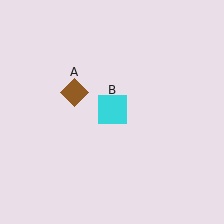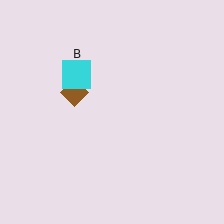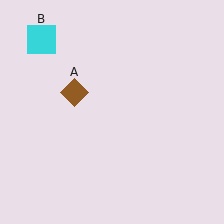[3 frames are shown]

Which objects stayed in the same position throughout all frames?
Brown diamond (object A) remained stationary.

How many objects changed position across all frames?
1 object changed position: cyan square (object B).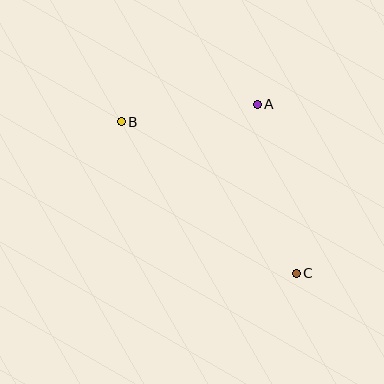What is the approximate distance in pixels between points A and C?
The distance between A and C is approximately 173 pixels.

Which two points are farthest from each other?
Points B and C are farthest from each other.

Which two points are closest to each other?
Points A and B are closest to each other.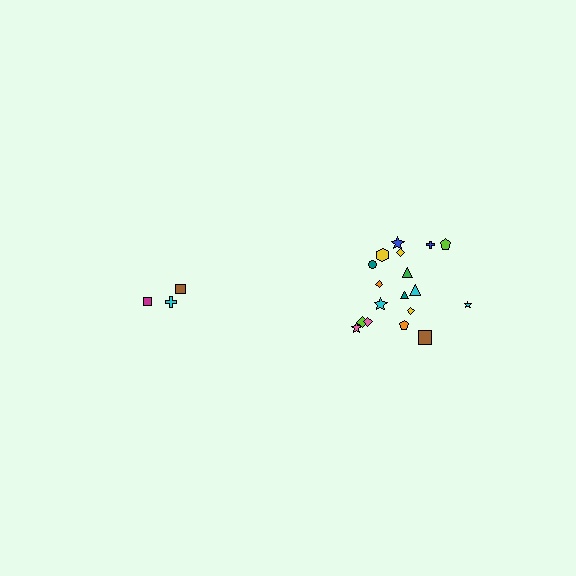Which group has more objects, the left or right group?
The right group.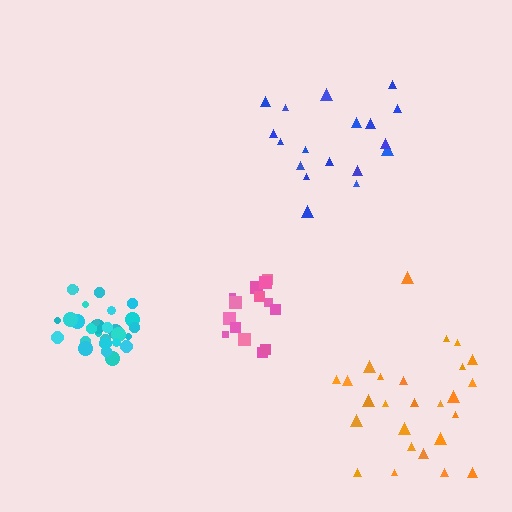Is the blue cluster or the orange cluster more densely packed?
Blue.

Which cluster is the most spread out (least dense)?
Orange.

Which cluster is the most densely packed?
Cyan.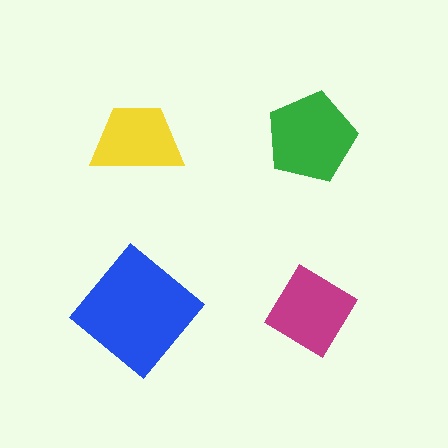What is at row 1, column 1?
A yellow trapezoid.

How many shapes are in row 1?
2 shapes.